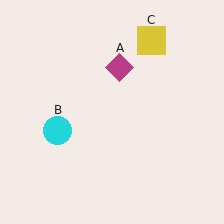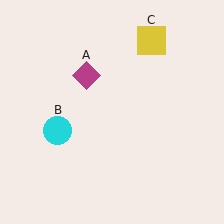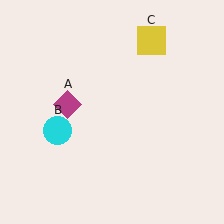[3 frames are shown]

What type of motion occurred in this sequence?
The magenta diamond (object A) rotated counterclockwise around the center of the scene.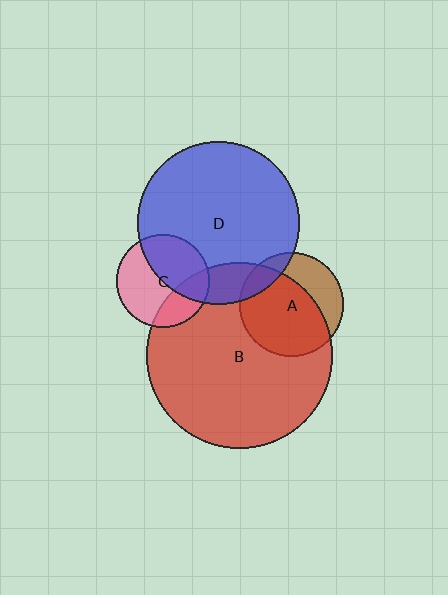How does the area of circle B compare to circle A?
Approximately 3.2 times.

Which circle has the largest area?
Circle B (red).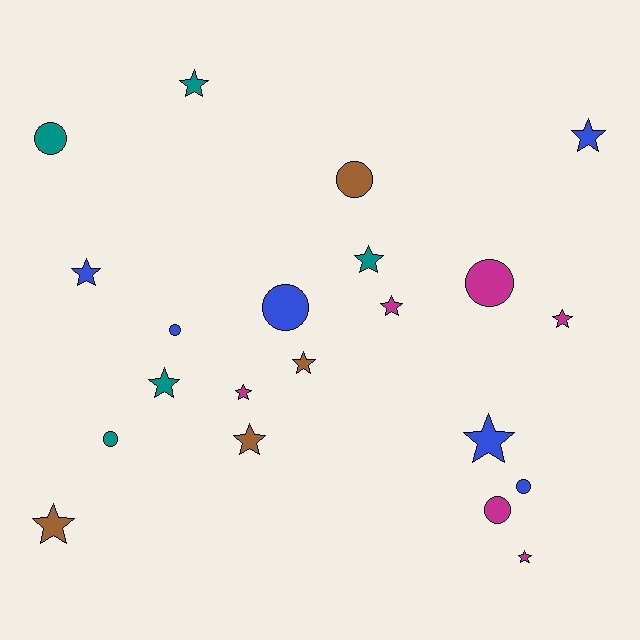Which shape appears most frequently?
Star, with 13 objects.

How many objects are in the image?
There are 21 objects.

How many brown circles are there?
There is 1 brown circle.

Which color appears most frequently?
Blue, with 6 objects.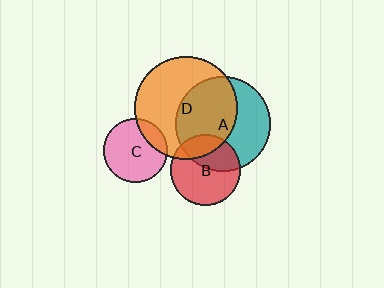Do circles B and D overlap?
Yes.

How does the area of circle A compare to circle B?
Approximately 1.8 times.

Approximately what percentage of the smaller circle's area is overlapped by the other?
Approximately 20%.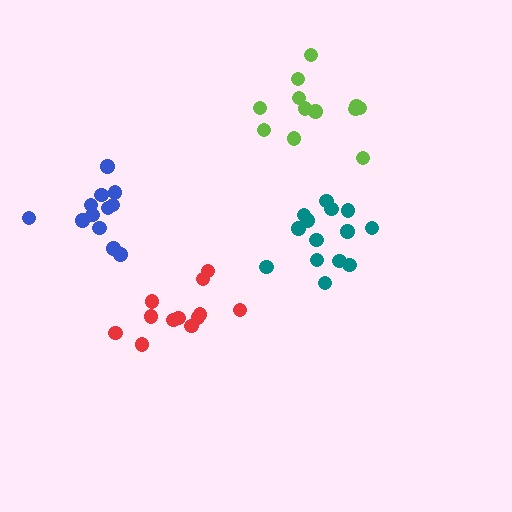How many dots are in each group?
Group 1: 14 dots, Group 2: 12 dots, Group 3: 12 dots, Group 4: 12 dots (50 total).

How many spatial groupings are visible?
There are 4 spatial groupings.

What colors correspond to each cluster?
The clusters are colored: teal, blue, red, lime.